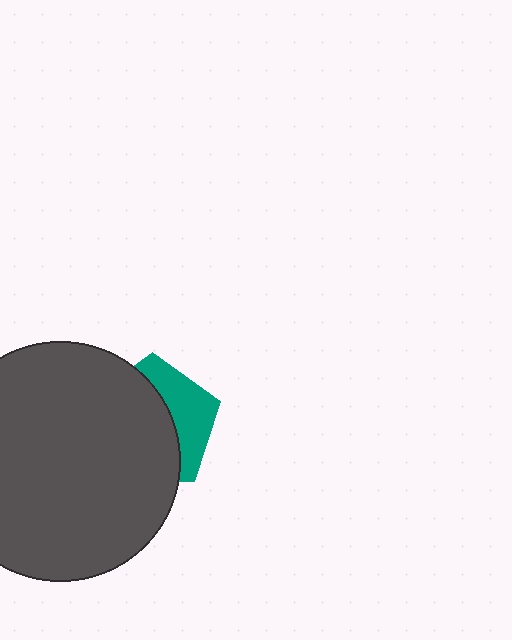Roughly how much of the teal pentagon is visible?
A small part of it is visible (roughly 36%).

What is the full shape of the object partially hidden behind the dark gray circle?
The partially hidden object is a teal pentagon.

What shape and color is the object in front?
The object in front is a dark gray circle.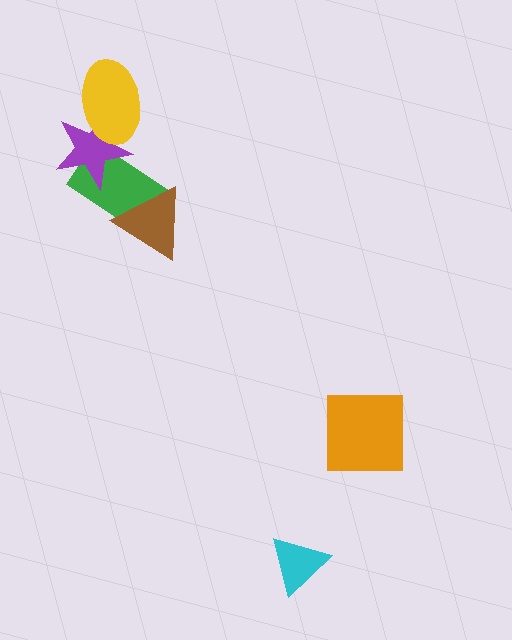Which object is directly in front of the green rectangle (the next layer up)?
The purple star is directly in front of the green rectangle.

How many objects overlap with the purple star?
2 objects overlap with the purple star.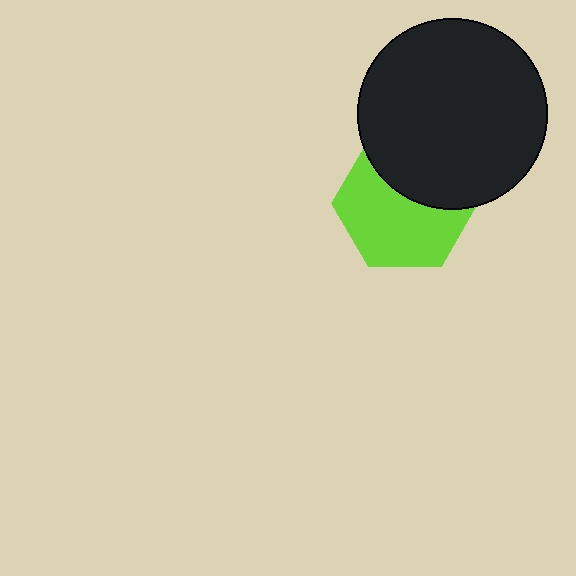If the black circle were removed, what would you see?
You would see the complete lime hexagon.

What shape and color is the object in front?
The object in front is a black circle.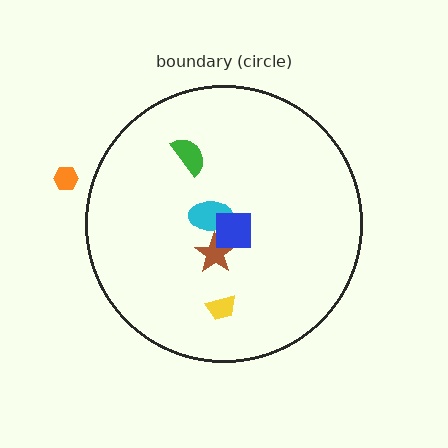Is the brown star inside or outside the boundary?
Inside.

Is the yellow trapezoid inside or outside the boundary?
Inside.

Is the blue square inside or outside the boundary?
Inside.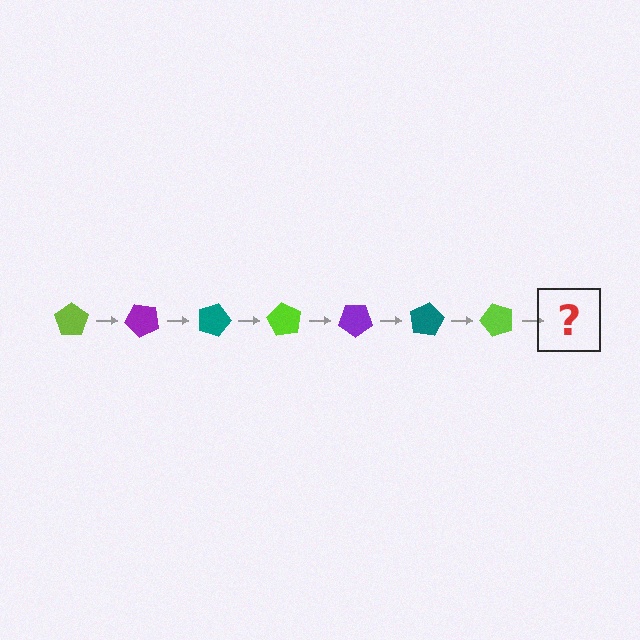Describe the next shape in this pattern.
It should be a purple pentagon, rotated 315 degrees from the start.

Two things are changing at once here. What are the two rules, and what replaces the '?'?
The two rules are that it rotates 45 degrees each step and the color cycles through lime, purple, and teal. The '?' should be a purple pentagon, rotated 315 degrees from the start.